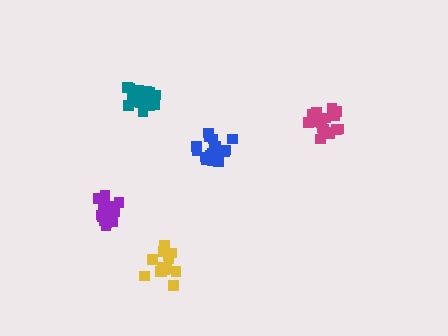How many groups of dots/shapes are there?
There are 5 groups.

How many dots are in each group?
Group 1: 14 dots, Group 2: 18 dots, Group 3: 19 dots, Group 4: 14 dots, Group 5: 18 dots (83 total).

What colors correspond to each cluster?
The clusters are colored: yellow, blue, teal, purple, magenta.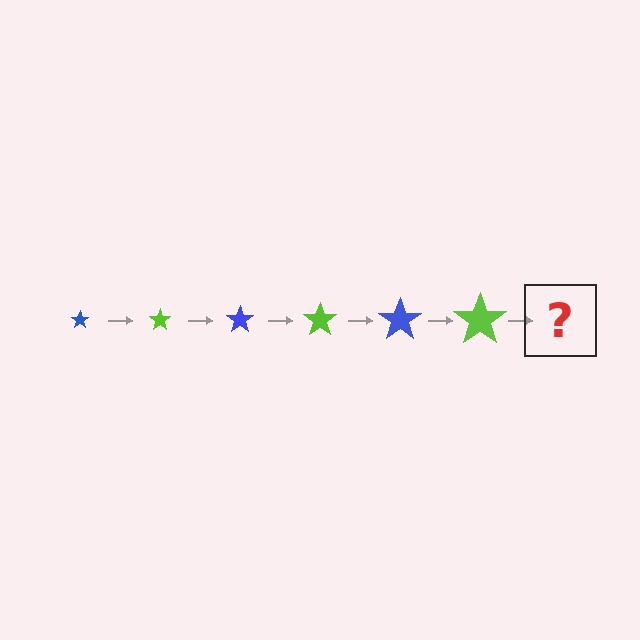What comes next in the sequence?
The next element should be a blue star, larger than the previous one.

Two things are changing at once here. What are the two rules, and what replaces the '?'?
The two rules are that the star grows larger each step and the color cycles through blue and lime. The '?' should be a blue star, larger than the previous one.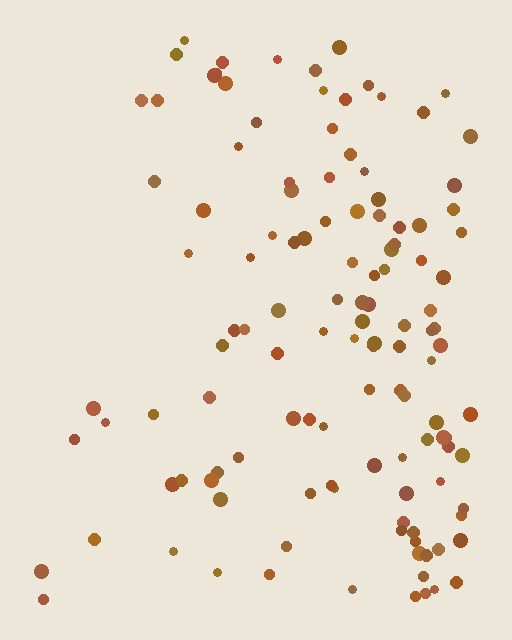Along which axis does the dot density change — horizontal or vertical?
Horizontal.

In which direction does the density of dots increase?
From left to right, with the right side densest.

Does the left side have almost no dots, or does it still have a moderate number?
Still a moderate number, just noticeably fewer than the right.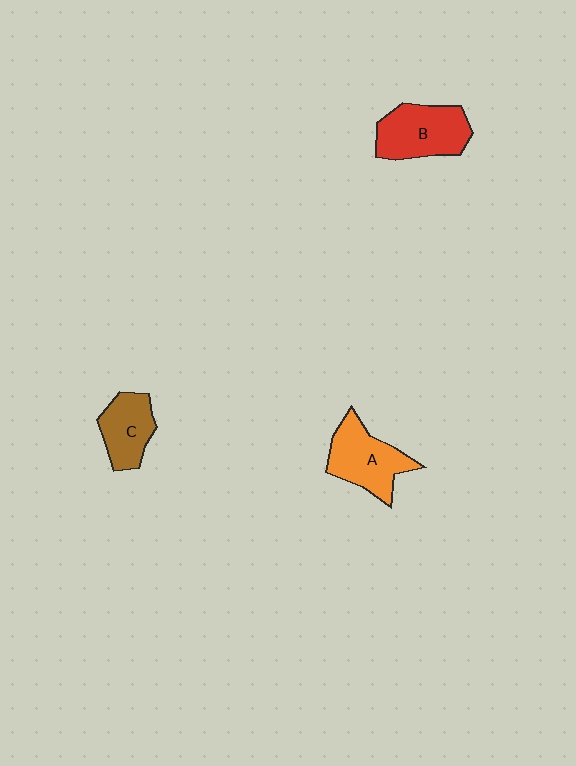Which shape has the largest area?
Shape B (red).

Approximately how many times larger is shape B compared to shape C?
Approximately 1.4 times.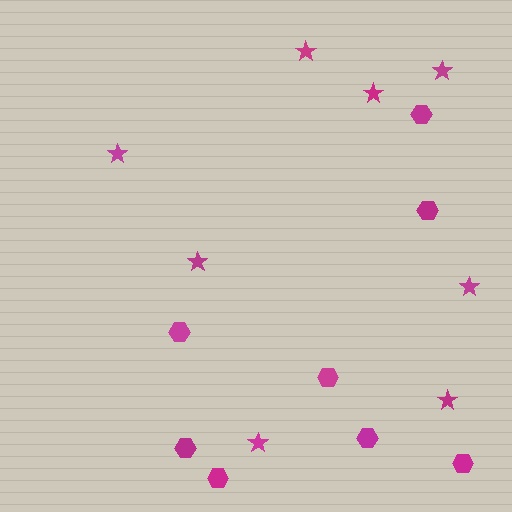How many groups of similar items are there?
There are 2 groups: one group of hexagons (8) and one group of stars (8).